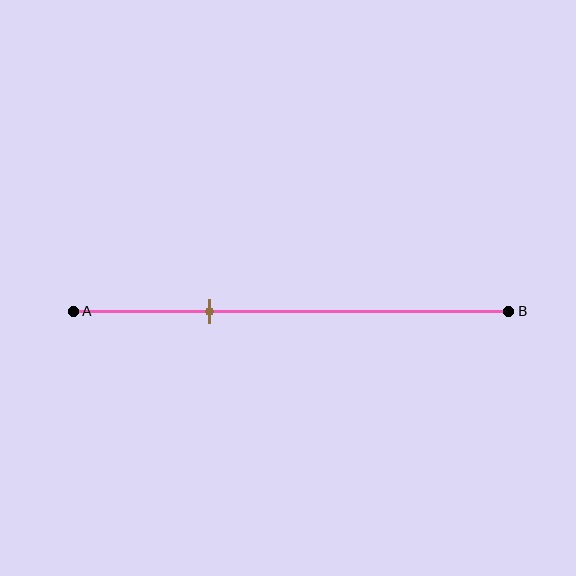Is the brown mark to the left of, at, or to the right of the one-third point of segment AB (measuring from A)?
The brown mark is approximately at the one-third point of segment AB.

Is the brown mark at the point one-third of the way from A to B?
Yes, the mark is approximately at the one-third point.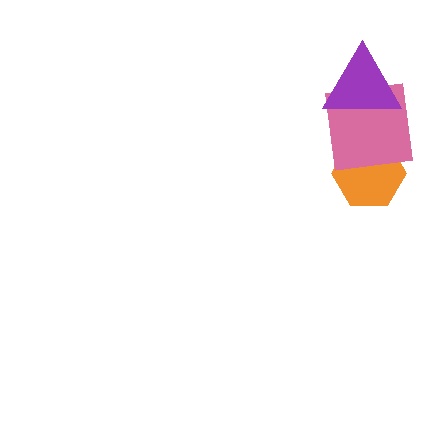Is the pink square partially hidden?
Yes, it is partially covered by another shape.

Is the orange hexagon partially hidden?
Yes, it is partially covered by another shape.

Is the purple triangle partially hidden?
No, no other shape covers it.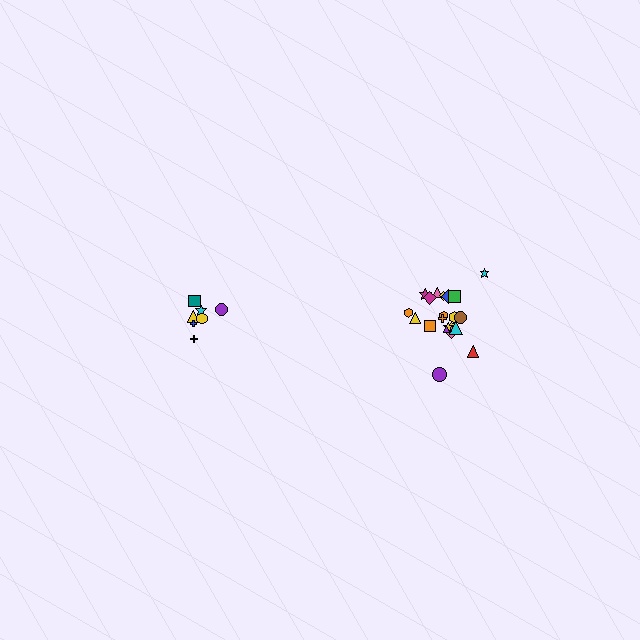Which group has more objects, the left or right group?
The right group.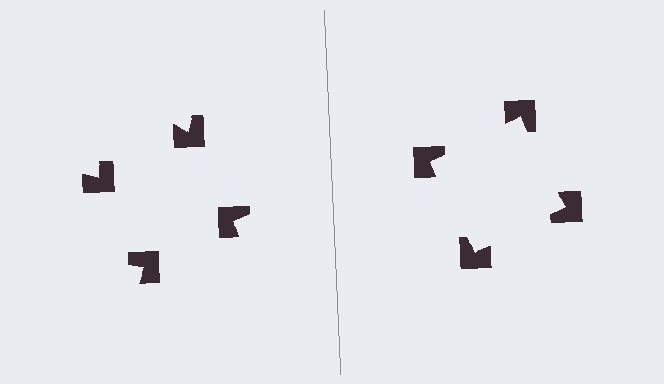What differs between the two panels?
The notched squares are positioned identically on both sides; only the wedge orientations differ. On the right they align to a square; on the left they are misaligned.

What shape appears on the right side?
An illusory square.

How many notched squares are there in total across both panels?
8 — 4 on each side.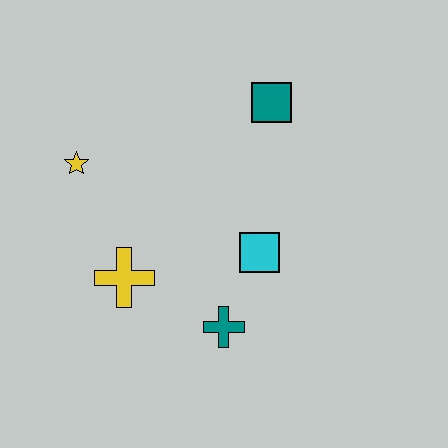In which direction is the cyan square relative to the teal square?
The cyan square is below the teal square.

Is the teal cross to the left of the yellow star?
No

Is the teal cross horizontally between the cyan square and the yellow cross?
Yes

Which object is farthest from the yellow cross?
The teal square is farthest from the yellow cross.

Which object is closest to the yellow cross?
The teal cross is closest to the yellow cross.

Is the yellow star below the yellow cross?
No